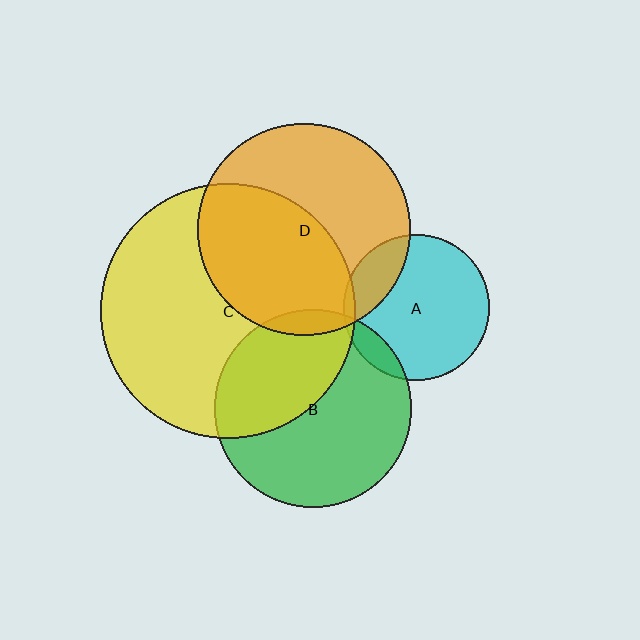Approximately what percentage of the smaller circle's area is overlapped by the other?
Approximately 50%.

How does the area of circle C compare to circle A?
Approximately 3.0 times.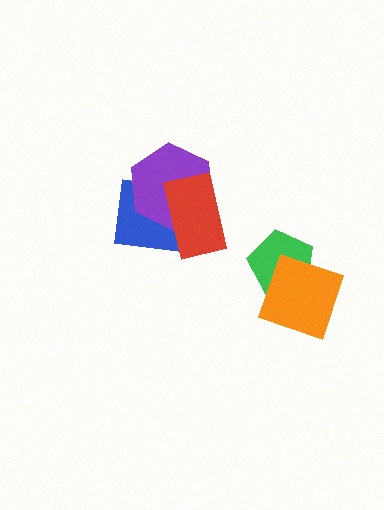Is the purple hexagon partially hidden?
Yes, it is partially covered by another shape.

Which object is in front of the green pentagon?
The orange square is in front of the green pentagon.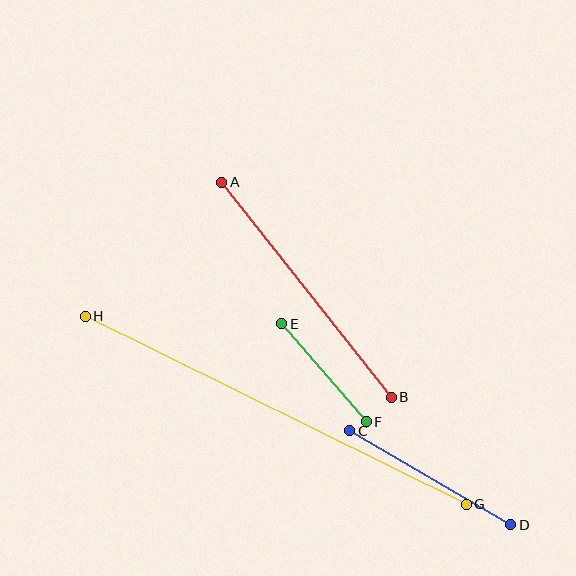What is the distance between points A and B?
The distance is approximately 274 pixels.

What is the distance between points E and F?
The distance is approximately 130 pixels.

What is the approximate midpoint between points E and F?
The midpoint is at approximately (324, 373) pixels.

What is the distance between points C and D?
The distance is approximately 186 pixels.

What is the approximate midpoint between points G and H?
The midpoint is at approximately (276, 410) pixels.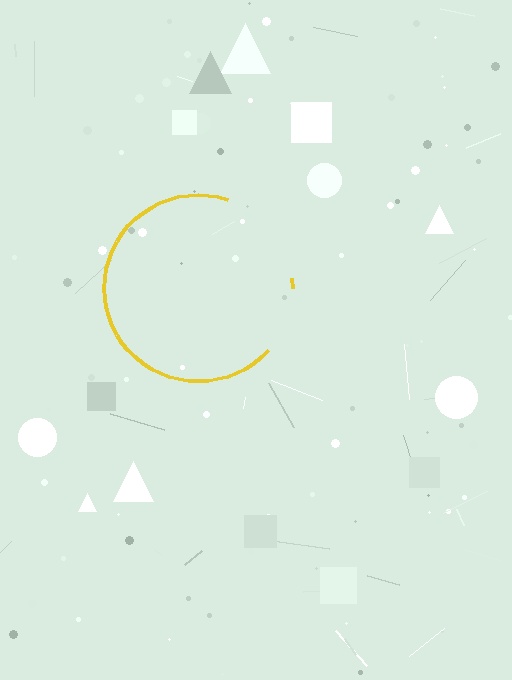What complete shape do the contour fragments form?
The contour fragments form a circle.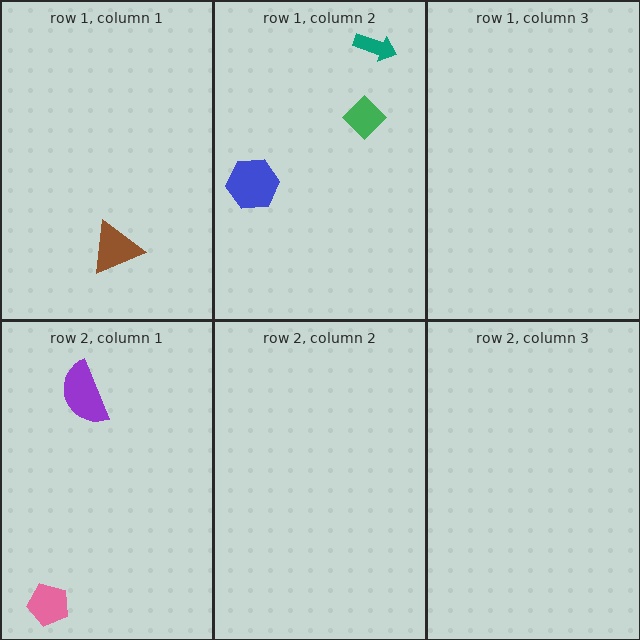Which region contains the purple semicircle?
The row 2, column 1 region.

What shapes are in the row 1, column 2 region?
The teal arrow, the blue hexagon, the green diamond.